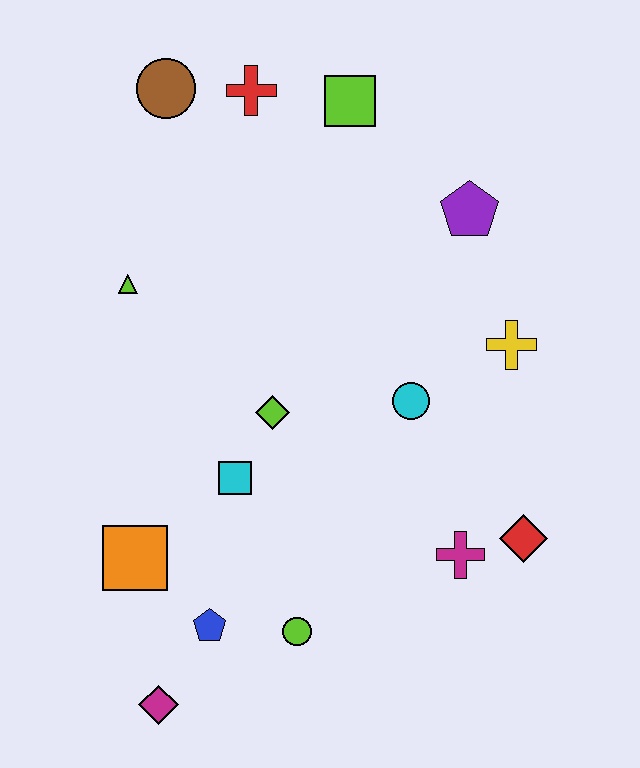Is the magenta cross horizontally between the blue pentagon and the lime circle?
No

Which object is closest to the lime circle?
The blue pentagon is closest to the lime circle.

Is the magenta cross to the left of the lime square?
No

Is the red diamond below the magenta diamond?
No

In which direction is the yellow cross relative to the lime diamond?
The yellow cross is to the right of the lime diamond.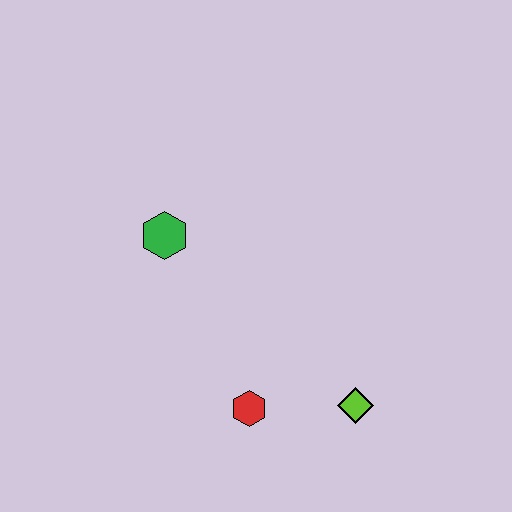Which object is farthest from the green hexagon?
The lime diamond is farthest from the green hexagon.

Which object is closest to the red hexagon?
The lime diamond is closest to the red hexagon.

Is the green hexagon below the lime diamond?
No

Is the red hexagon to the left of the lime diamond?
Yes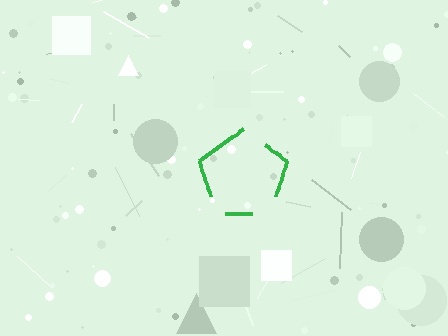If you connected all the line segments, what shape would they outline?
They would outline a pentagon.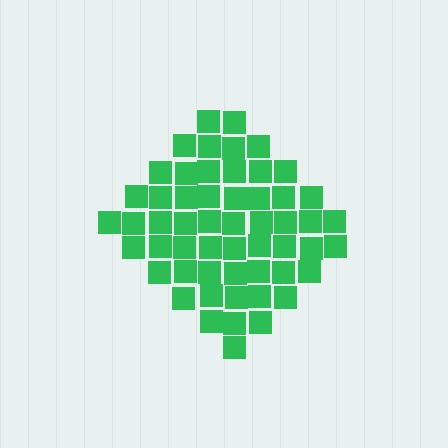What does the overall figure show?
The overall figure shows a diamond.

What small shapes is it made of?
It is made of small squares.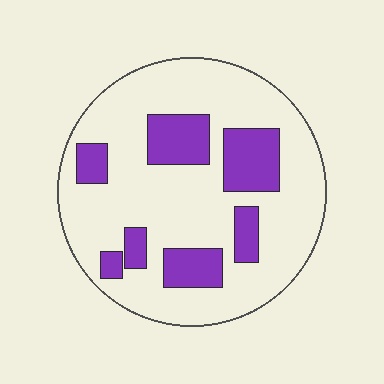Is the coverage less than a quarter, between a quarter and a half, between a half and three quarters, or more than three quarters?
Less than a quarter.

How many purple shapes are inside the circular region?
7.